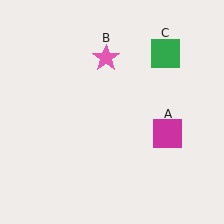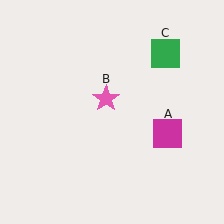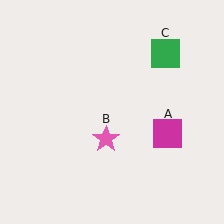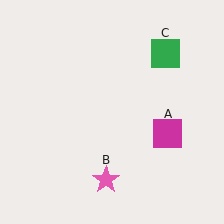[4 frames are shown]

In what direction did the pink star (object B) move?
The pink star (object B) moved down.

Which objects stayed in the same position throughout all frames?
Magenta square (object A) and green square (object C) remained stationary.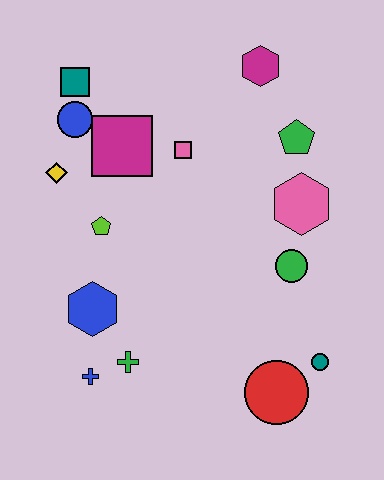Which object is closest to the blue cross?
The green cross is closest to the blue cross.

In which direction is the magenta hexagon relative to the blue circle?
The magenta hexagon is to the right of the blue circle.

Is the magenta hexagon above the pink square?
Yes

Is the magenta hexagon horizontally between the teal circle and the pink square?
Yes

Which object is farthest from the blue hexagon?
The magenta hexagon is farthest from the blue hexagon.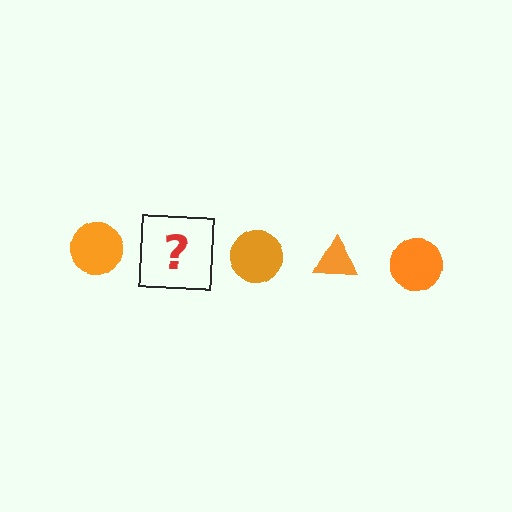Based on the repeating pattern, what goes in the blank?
The blank should be an orange triangle.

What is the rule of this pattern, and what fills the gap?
The rule is that the pattern cycles through circle, triangle shapes in orange. The gap should be filled with an orange triangle.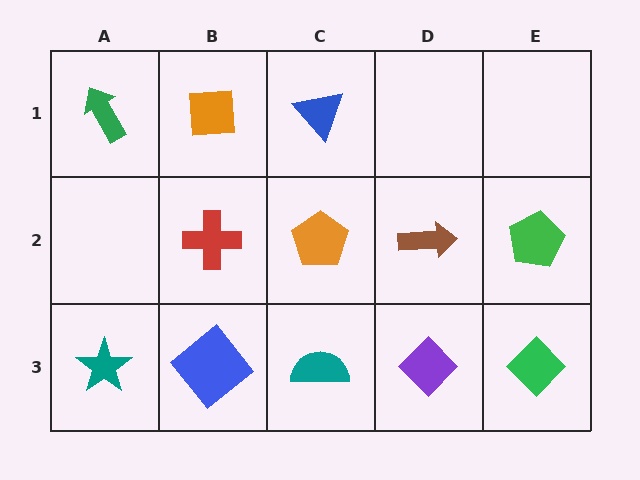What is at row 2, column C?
An orange pentagon.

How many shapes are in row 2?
4 shapes.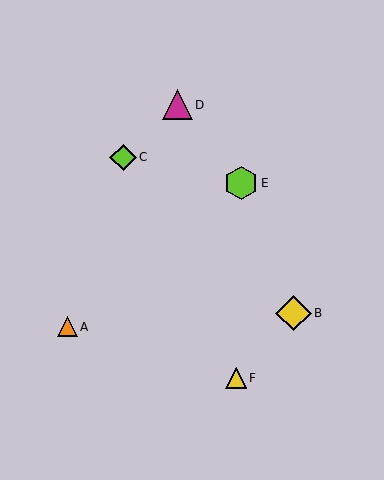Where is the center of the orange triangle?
The center of the orange triangle is at (67, 327).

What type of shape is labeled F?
Shape F is a yellow triangle.